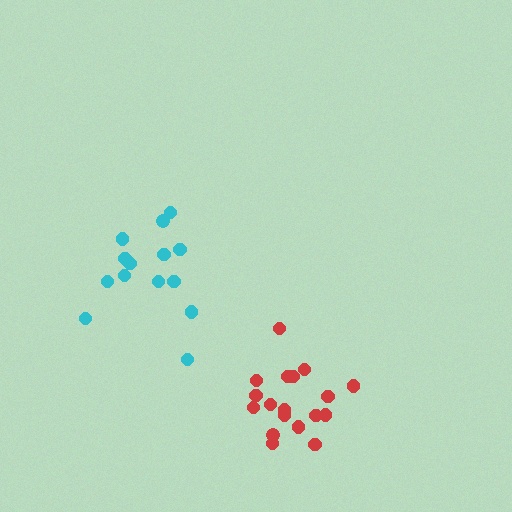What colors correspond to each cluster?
The clusters are colored: red, cyan.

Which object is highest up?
The cyan cluster is topmost.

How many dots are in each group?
Group 1: 18 dots, Group 2: 14 dots (32 total).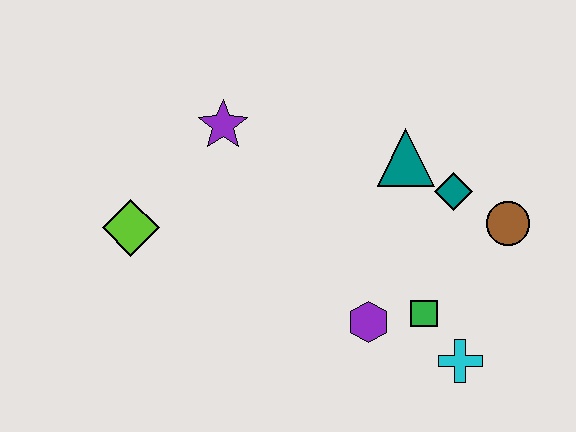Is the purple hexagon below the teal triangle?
Yes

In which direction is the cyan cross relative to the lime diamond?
The cyan cross is to the right of the lime diamond.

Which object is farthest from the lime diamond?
The brown circle is farthest from the lime diamond.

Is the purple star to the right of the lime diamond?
Yes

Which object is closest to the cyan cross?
The green square is closest to the cyan cross.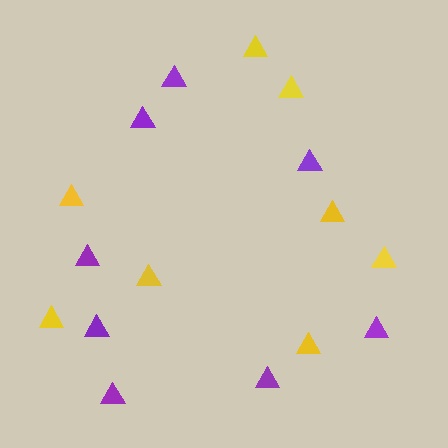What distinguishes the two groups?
There are 2 groups: one group of purple triangles (8) and one group of yellow triangles (8).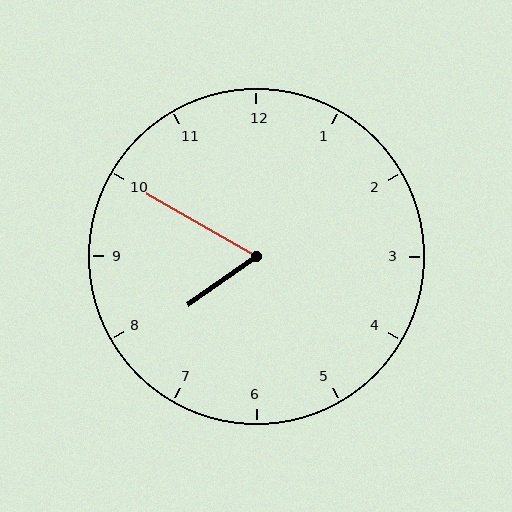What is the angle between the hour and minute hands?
Approximately 65 degrees.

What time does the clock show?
7:50.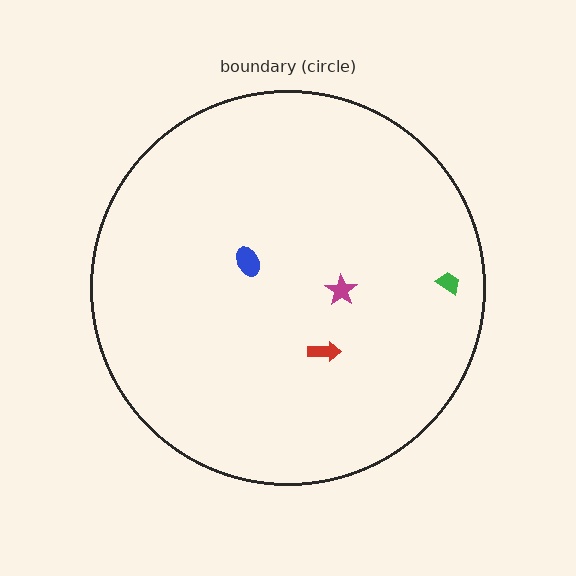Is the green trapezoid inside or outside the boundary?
Inside.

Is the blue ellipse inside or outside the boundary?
Inside.